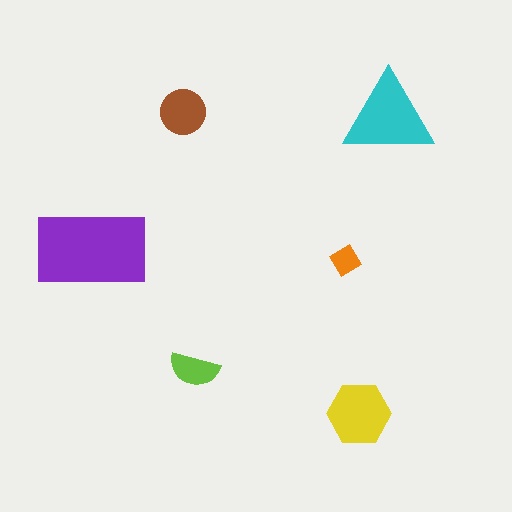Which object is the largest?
The purple rectangle.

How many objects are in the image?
There are 6 objects in the image.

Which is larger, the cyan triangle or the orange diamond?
The cyan triangle.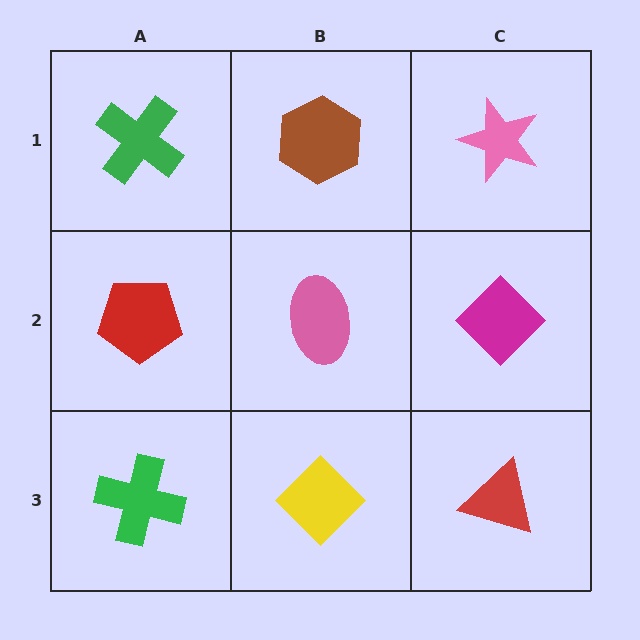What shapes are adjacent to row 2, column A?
A green cross (row 1, column A), a green cross (row 3, column A), a pink ellipse (row 2, column B).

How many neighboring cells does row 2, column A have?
3.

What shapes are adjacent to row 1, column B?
A pink ellipse (row 2, column B), a green cross (row 1, column A), a pink star (row 1, column C).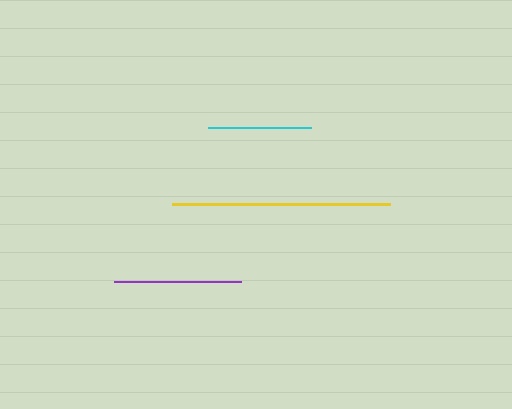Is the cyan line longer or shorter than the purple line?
The purple line is longer than the cyan line.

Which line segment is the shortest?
The cyan line is the shortest at approximately 103 pixels.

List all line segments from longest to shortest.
From longest to shortest: yellow, purple, cyan.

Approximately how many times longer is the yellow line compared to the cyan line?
The yellow line is approximately 2.1 times the length of the cyan line.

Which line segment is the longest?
The yellow line is the longest at approximately 218 pixels.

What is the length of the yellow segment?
The yellow segment is approximately 218 pixels long.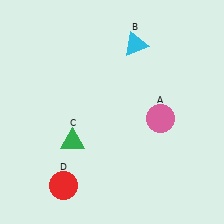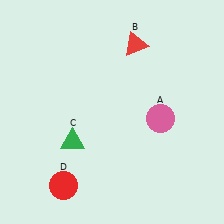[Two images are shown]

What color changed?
The triangle (B) changed from cyan in Image 1 to red in Image 2.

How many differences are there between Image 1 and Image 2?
There is 1 difference between the two images.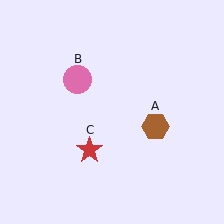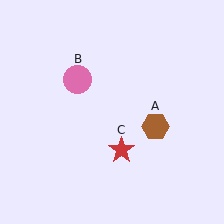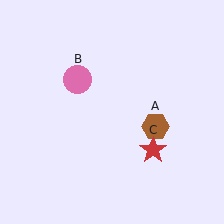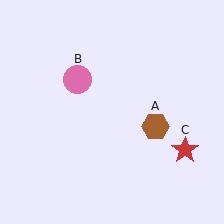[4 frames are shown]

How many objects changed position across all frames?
1 object changed position: red star (object C).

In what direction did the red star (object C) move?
The red star (object C) moved right.